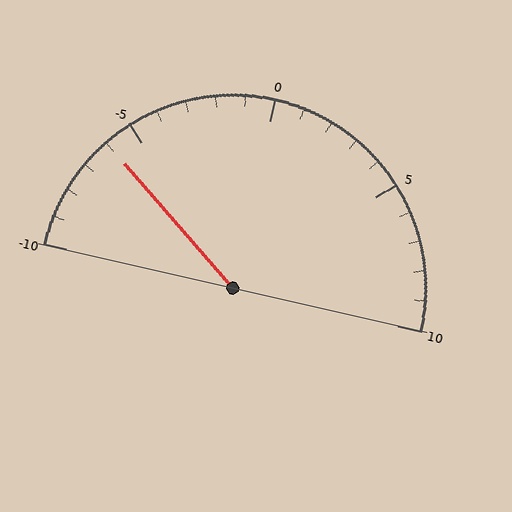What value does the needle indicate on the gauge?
The needle indicates approximately -6.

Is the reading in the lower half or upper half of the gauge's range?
The reading is in the lower half of the range (-10 to 10).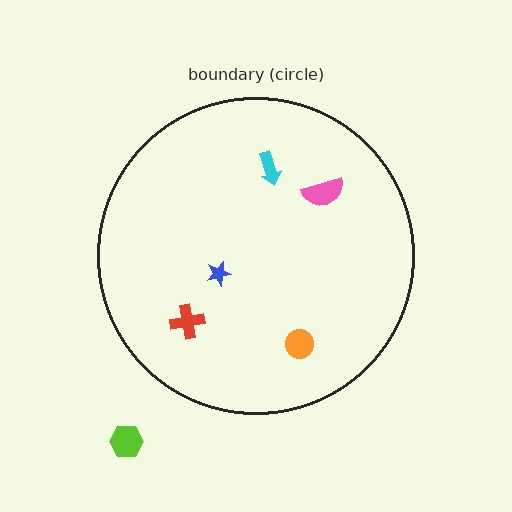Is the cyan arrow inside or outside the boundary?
Inside.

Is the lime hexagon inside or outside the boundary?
Outside.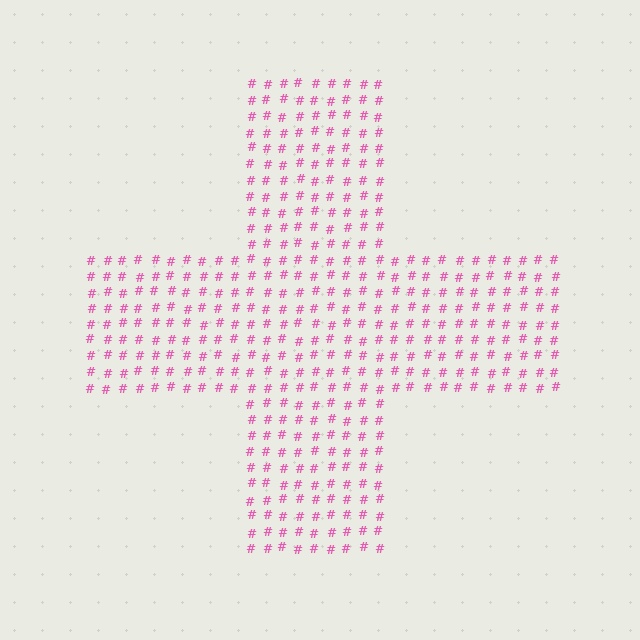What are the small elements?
The small elements are hash symbols.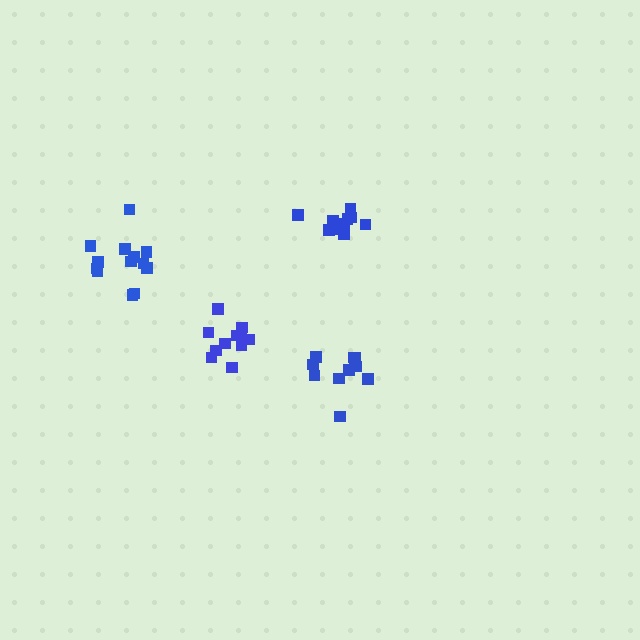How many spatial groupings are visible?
There are 4 spatial groupings.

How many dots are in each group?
Group 1: 13 dots, Group 2: 10 dots, Group 3: 11 dots, Group 4: 11 dots (45 total).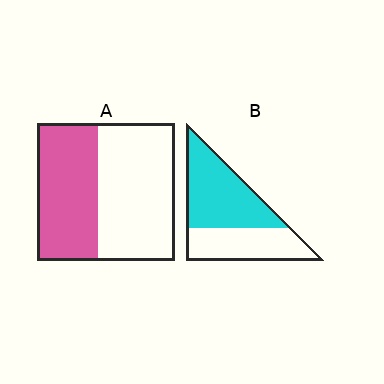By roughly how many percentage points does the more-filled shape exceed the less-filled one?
By roughly 15 percentage points (B over A).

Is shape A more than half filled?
No.